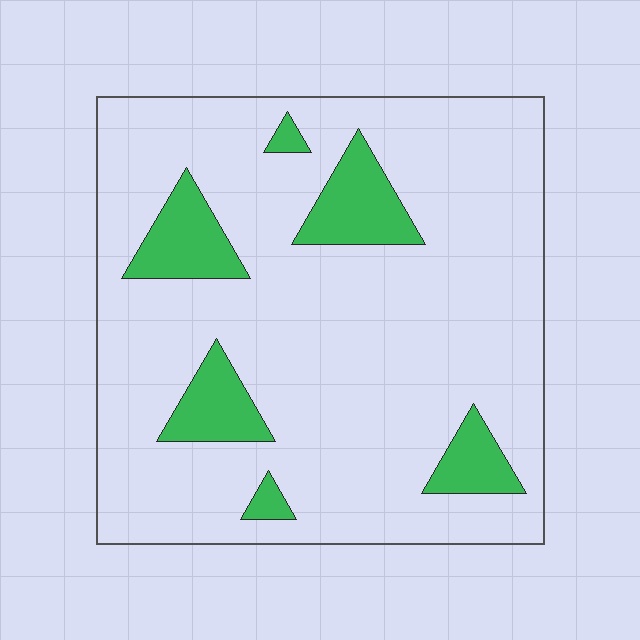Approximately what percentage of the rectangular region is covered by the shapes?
Approximately 15%.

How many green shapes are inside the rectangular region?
6.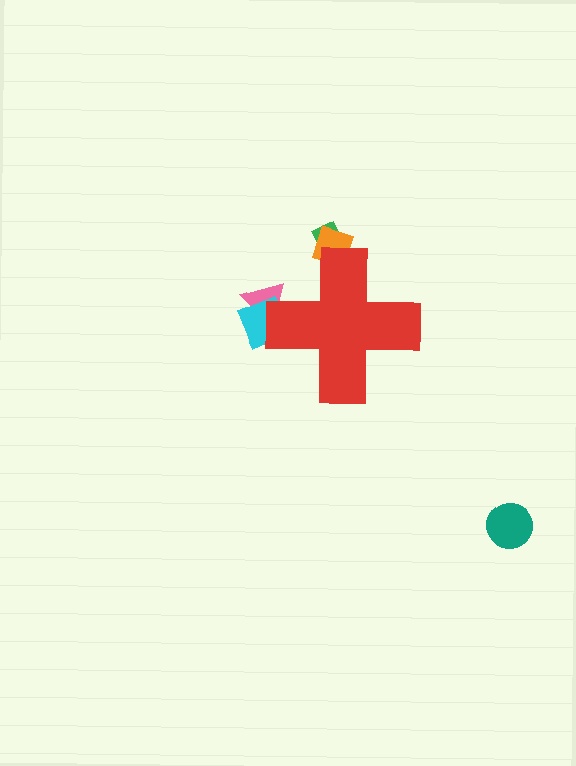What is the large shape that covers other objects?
A red cross.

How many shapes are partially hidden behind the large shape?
4 shapes are partially hidden.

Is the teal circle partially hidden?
No, the teal circle is fully visible.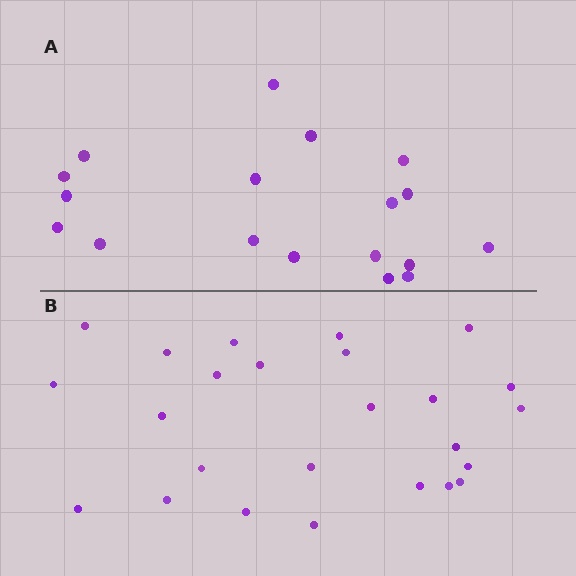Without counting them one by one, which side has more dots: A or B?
Region B (the bottom region) has more dots.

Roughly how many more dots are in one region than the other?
Region B has roughly 8 or so more dots than region A.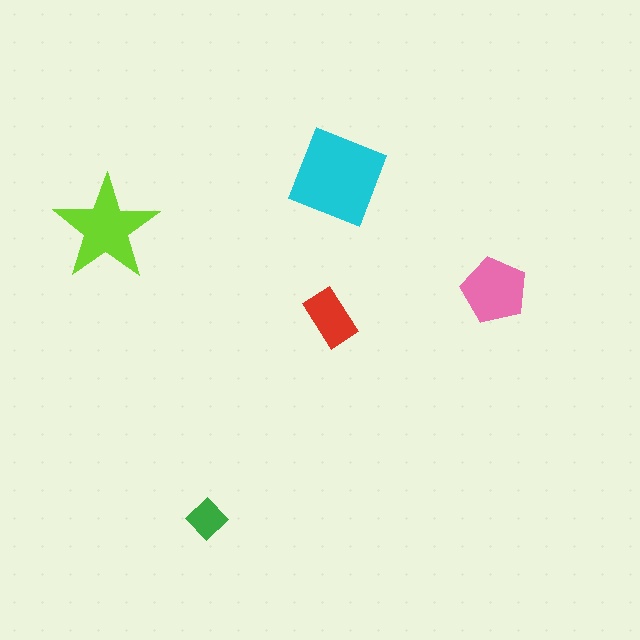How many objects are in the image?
There are 5 objects in the image.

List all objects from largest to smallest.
The cyan diamond, the lime star, the pink pentagon, the red rectangle, the green diamond.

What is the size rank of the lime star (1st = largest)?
2nd.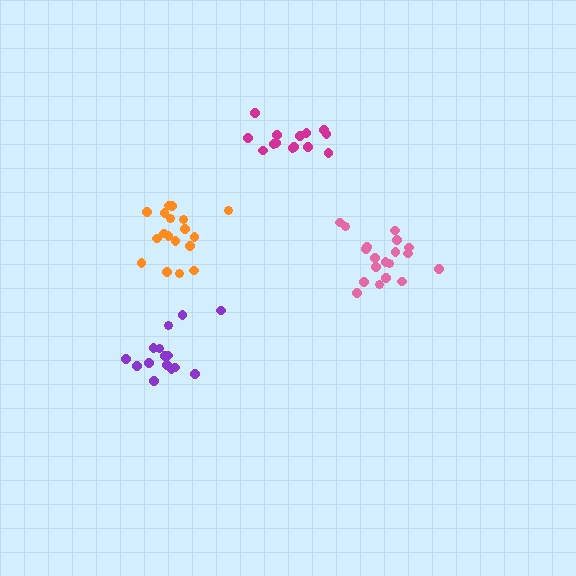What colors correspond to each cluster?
The clusters are colored: orange, pink, magenta, purple.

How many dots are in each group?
Group 1: 18 dots, Group 2: 19 dots, Group 3: 14 dots, Group 4: 15 dots (66 total).